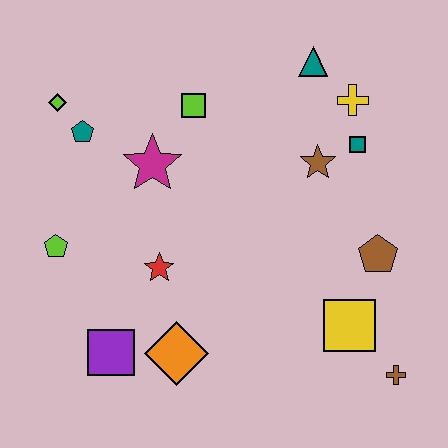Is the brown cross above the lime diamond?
No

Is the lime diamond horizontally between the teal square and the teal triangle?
No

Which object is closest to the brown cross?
The yellow square is closest to the brown cross.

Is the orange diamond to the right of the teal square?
No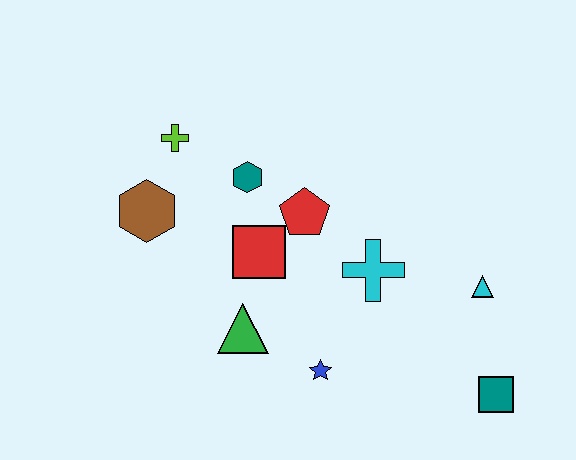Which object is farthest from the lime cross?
The teal square is farthest from the lime cross.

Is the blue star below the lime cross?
Yes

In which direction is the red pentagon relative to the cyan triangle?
The red pentagon is to the left of the cyan triangle.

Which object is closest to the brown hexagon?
The lime cross is closest to the brown hexagon.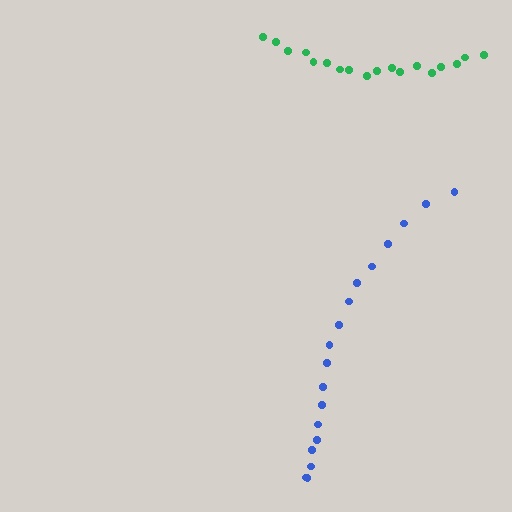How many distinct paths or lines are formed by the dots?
There are 2 distinct paths.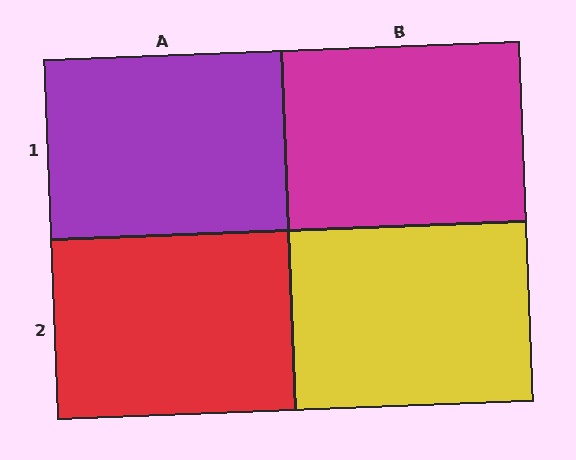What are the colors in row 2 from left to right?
Red, yellow.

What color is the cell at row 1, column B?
Magenta.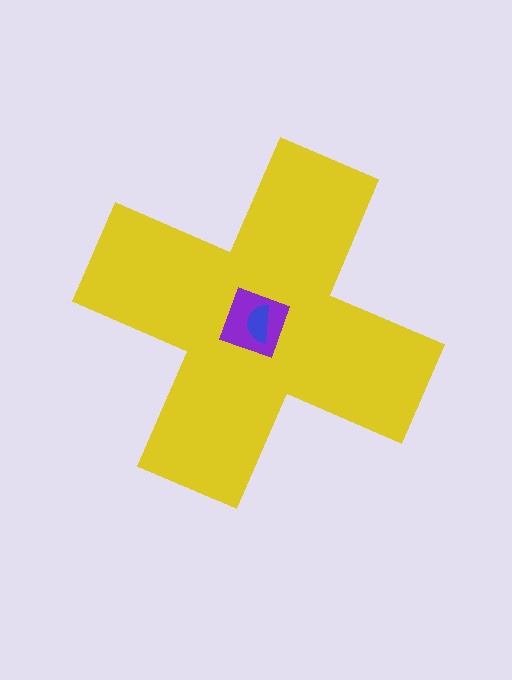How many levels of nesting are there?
3.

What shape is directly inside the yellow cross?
The purple diamond.